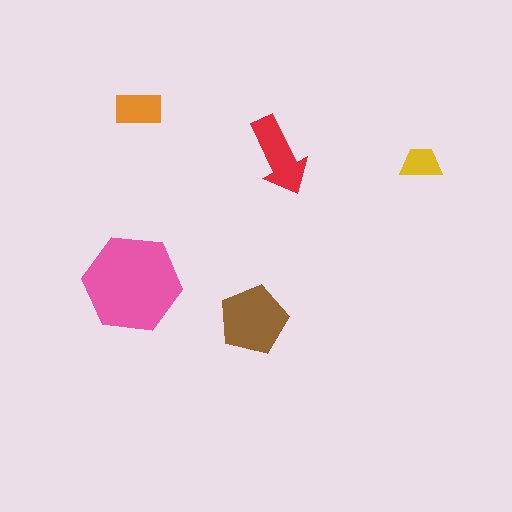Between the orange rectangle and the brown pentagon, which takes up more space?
The brown pentagon.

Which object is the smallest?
The yellow trapezoid.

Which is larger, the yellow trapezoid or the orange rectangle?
The orange rectangle.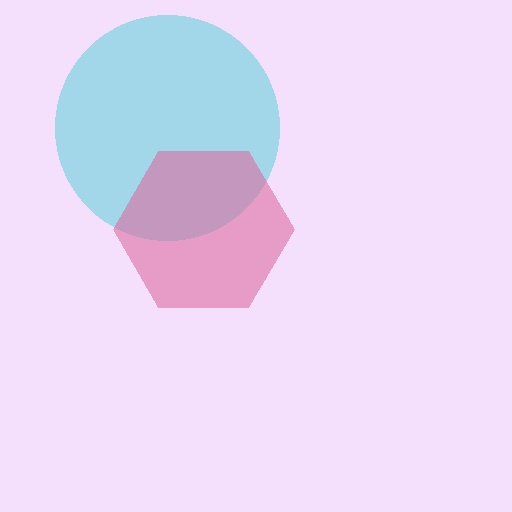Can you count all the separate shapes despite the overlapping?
Yes, there are 2 separate shapes.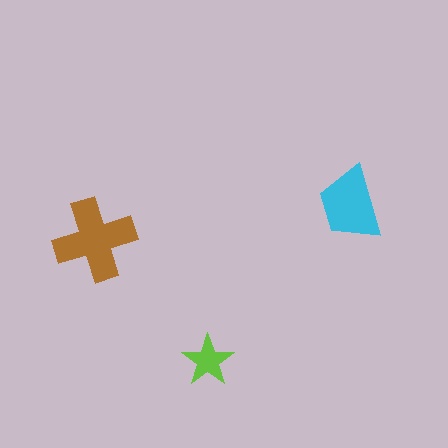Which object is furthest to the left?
The brown cross is leftmost.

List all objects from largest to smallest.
The brown cross, the cyan trapezoid, the lime star.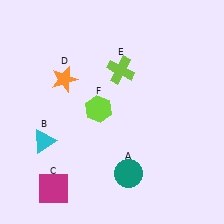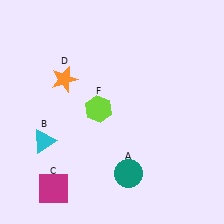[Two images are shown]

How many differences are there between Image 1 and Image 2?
There is 1 difference between the two images.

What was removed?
The lime cross (E) was removed in Image 2.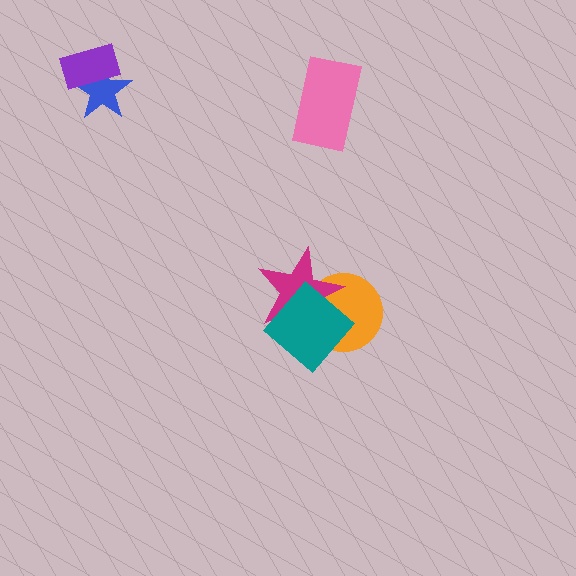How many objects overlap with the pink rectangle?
0 objects overlap with the pink rectangle.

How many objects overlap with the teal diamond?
2 objects overlap with the teal diamond.